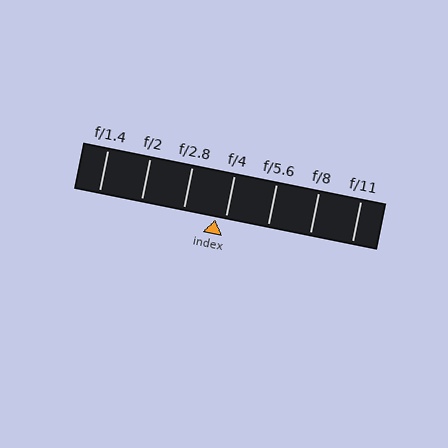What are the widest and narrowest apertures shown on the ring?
The widest aperture shown is f/1.4 and the narrowest is f/11.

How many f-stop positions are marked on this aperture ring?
There are 7 f-stop positions marked.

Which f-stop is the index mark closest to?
The index mark is closest to f/4.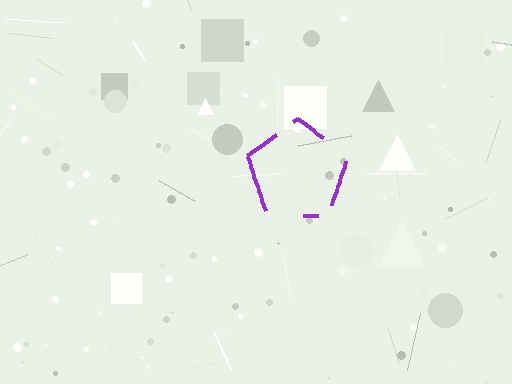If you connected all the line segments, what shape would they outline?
They would outline a pentagon.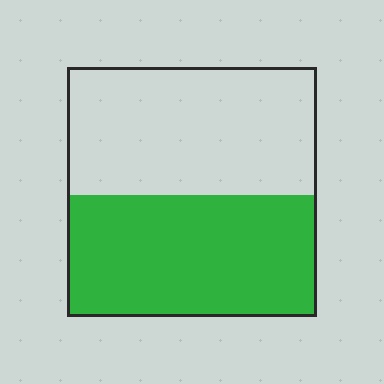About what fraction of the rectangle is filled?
About one half (1/2).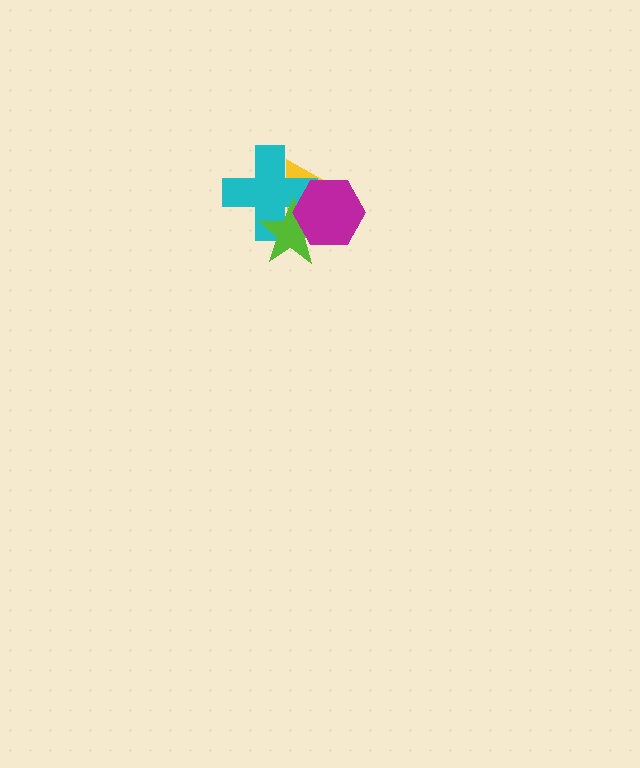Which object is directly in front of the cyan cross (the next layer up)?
The lime star is directly in front of the cyan cross.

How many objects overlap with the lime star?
3 objects overlap with the lime star.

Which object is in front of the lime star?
The magenta hexagon is in front of the lime star.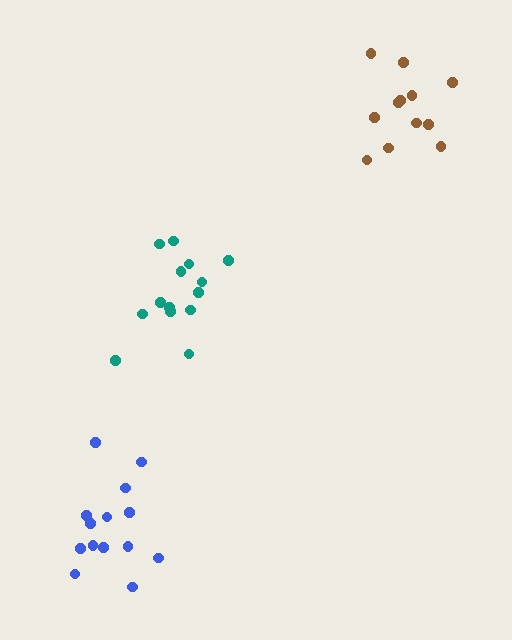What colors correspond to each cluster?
The clusters are colored: blue, brown, teal.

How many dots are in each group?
Group 1: 14 dots, Group 2: 12 dots, Group 3: 14 dots (40 total).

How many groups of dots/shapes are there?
There are 3 groups.